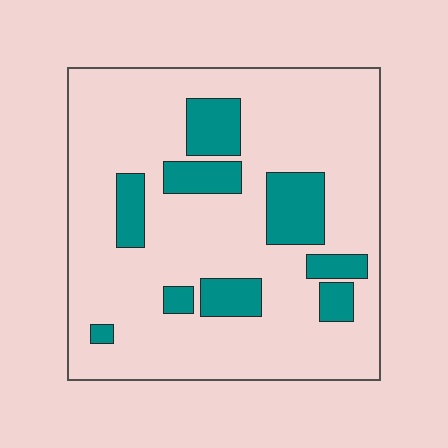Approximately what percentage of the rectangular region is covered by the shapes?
Approximately 20%.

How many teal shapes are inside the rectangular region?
9.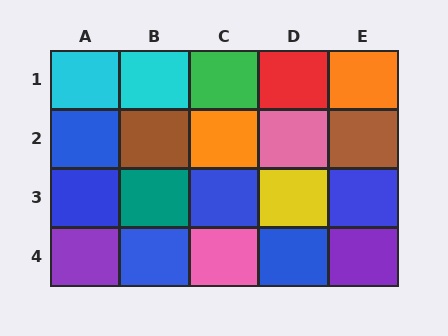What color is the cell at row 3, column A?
Blue.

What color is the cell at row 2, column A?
Blue.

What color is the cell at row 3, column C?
Blue.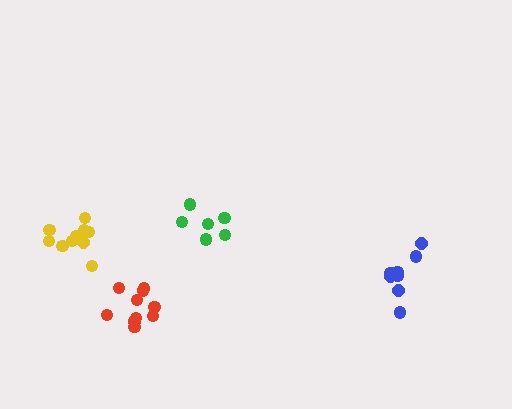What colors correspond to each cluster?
The clusters are colored: yellow, red, blue, green.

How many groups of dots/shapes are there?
There are 4 groups.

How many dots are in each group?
Group 1: 10 dots, Group 2: 11 dots, Group 3: 8 dots, Group 4: 6 dots (35 total).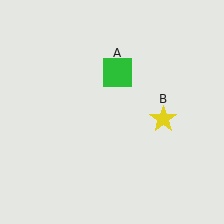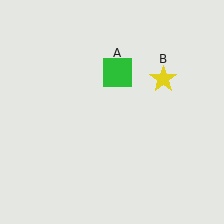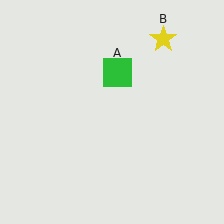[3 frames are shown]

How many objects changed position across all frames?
1 object changed position: yellow star (object B).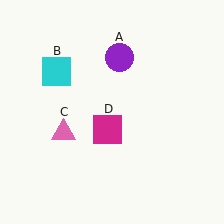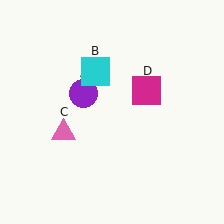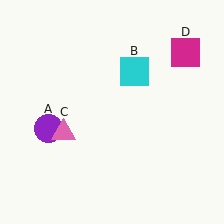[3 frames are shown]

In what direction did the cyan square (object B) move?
The cyan square (object B) moved right.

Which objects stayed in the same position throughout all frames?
Pink triangle (object C) remained stationary.